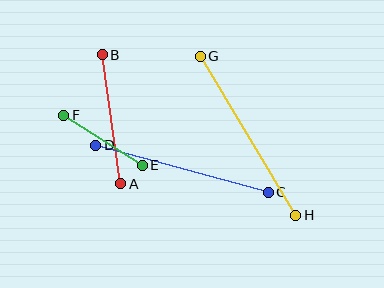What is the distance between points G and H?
The distance is approximately 186 pixels.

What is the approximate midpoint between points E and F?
The midpoint is at approximately (103, 140) pixels.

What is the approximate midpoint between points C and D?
The midpoint is at approximately (182, 169) pixels.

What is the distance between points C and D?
The distance is approximately 179 pixels.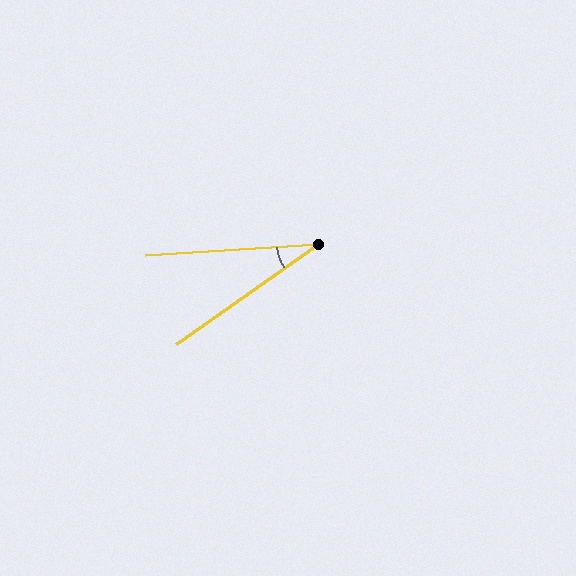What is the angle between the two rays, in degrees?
Approximately 31 degrees.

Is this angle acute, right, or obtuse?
It is acute.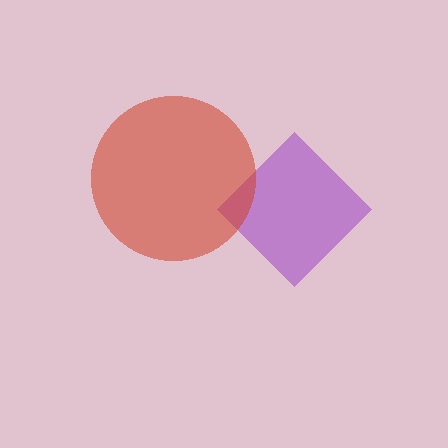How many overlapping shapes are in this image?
There are 2 overlapping shapes in the image.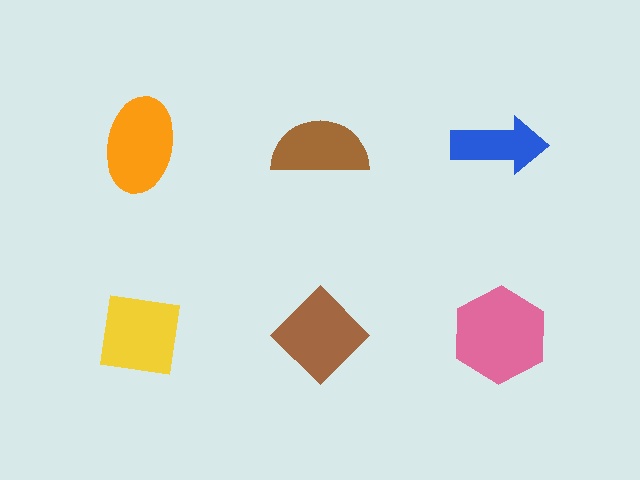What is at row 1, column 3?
A blue arrow.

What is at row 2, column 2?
A brown diamond.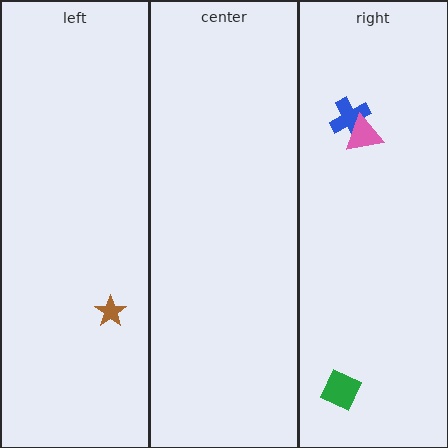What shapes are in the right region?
The blue cross, the pink triangle, the green diamond.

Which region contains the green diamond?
The right region.